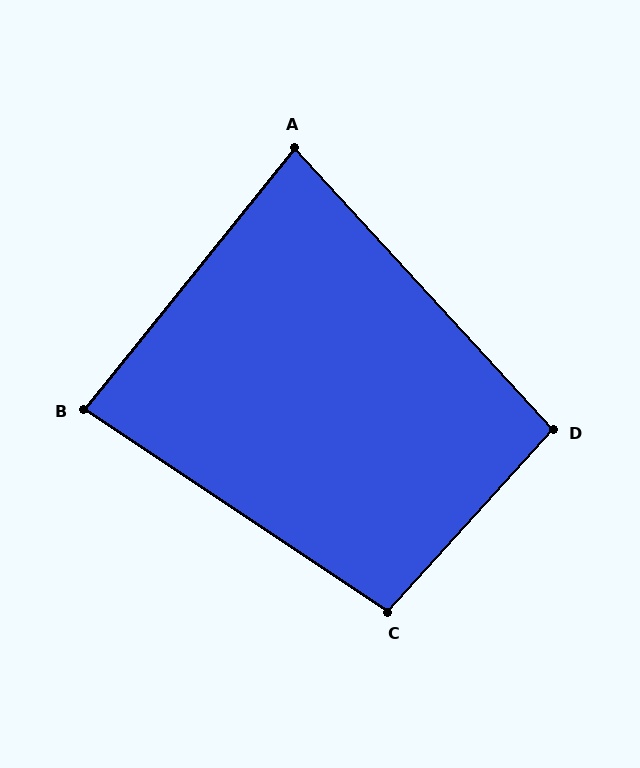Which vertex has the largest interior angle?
C, at approximately 99 degrees.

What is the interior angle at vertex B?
Approximately 85 degrees (acute).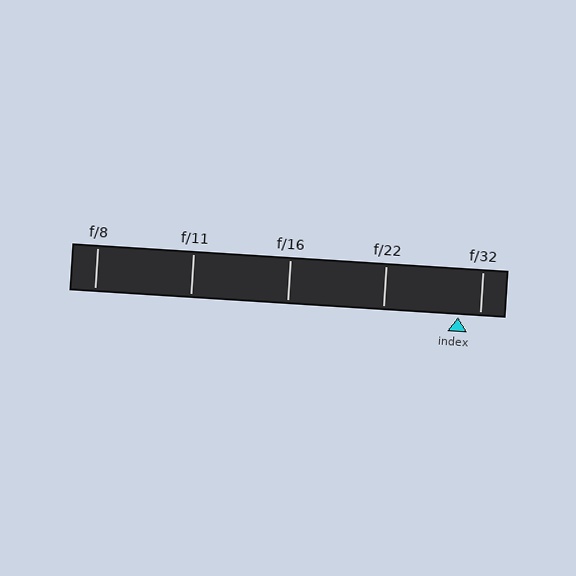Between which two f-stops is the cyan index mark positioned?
The index mark is between f/22 and f/32.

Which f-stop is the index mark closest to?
The index mark is closest to f/32.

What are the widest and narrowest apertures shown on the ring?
The widest aperture shown is f/8 and the narrowest is f/32.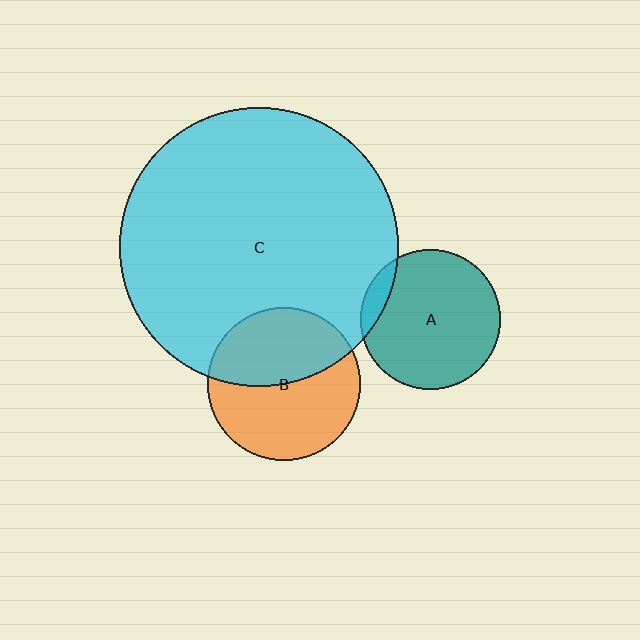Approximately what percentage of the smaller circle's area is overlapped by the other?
Approximately 10%.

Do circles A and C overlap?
Yes.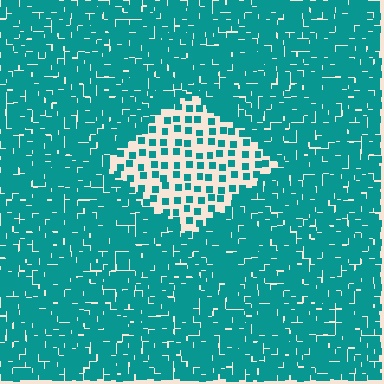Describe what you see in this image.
The image contains small teal elements arranged at two different densities. A diamond-shaped region is visible where the elements are less densely packed than the surrounding area.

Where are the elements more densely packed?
The elements are more densely packed outside the diamond boundary.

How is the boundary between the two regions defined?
The boundary is defined by a change in element density (approximately 3.1x ratio). All elements are the same color, size, and shape.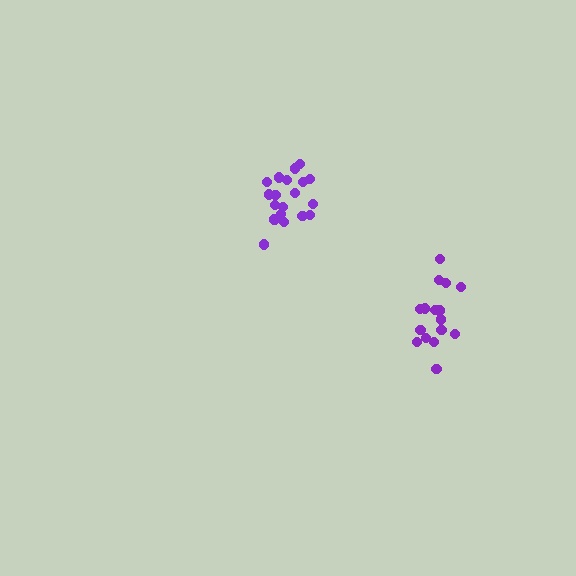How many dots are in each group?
Group 1: 19 dots, Group 2: 16 dots (35 total).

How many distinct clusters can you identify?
There are 2 distinct clusters.